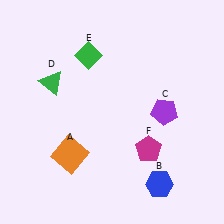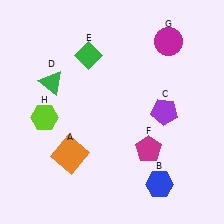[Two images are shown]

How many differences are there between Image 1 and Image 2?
There are 2 differences between the two images.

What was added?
A magenta circle (G), a lime hexagon (H) were added in Image 2.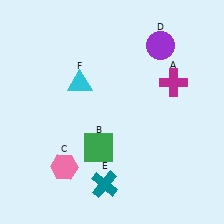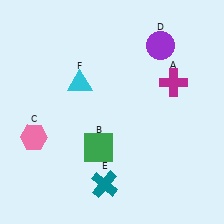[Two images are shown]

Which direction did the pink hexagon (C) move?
The pink hexagon (C) moved left.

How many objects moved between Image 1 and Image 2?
1 object moved between the two images.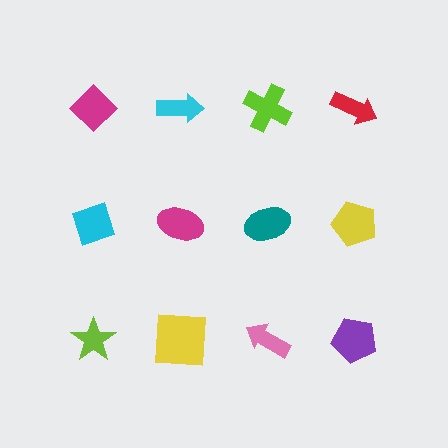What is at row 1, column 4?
A red arrow.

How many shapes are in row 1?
4 shapes.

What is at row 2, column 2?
A magenta ellipse.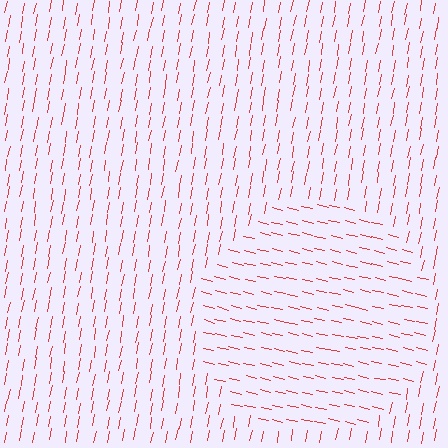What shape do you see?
I see a circle.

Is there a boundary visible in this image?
Yes, there is a texture boundary formed by a change in line orientation.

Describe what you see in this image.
The image is filled with small red line segments. A circle region in the image has lines oriented differently from the surrounding lines, creating a visible texture boundary.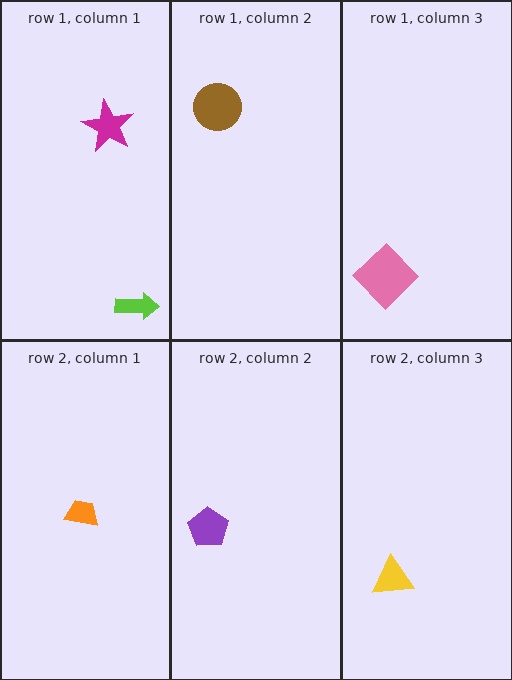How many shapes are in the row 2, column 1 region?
1.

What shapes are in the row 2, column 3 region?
The yellow triangle.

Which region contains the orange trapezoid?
The row 2, column 1 region.